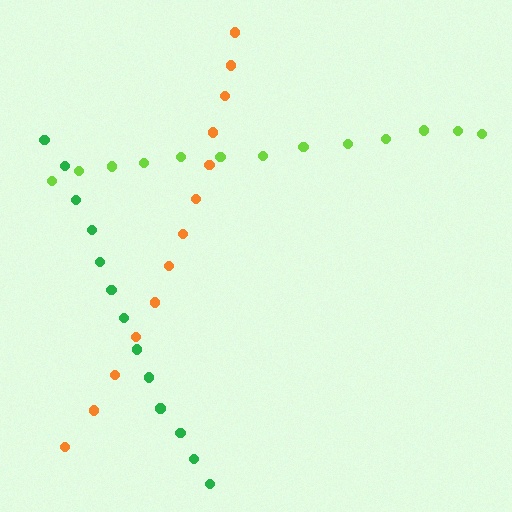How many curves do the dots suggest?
There are 3 distinct paths.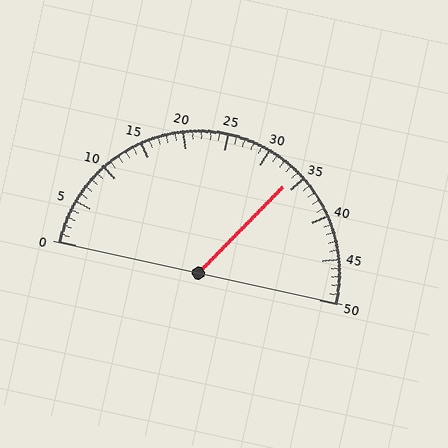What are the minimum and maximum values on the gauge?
The gauge ranges from 0 to 50.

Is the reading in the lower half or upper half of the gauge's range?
The reading is in the upper half of the range (0 to 50).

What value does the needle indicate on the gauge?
The needle indicates approximately 34.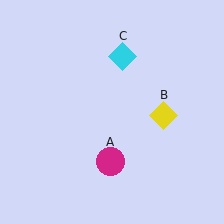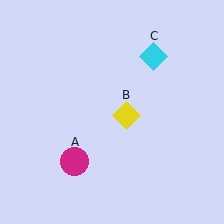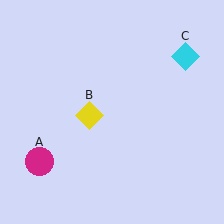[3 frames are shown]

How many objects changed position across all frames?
3 objects changed position: magenta circle (object A), yellow diamond (object B), cyan diamond (object C).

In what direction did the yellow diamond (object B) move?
The yellow diamond (object B) moved left.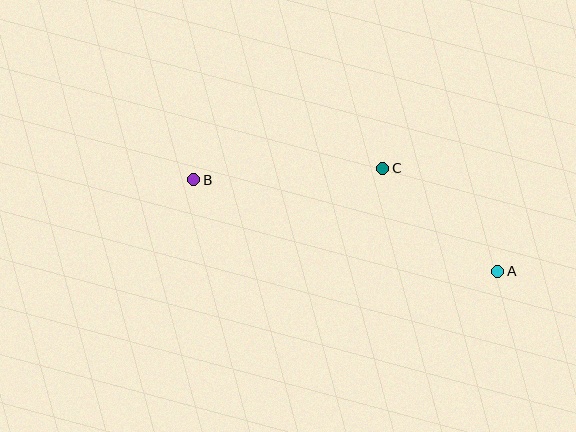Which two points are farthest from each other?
Points A and B are farthest from each other.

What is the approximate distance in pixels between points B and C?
The distance between B and C is approximately 189 pixels.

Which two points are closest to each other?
Points A and C are closest to each other.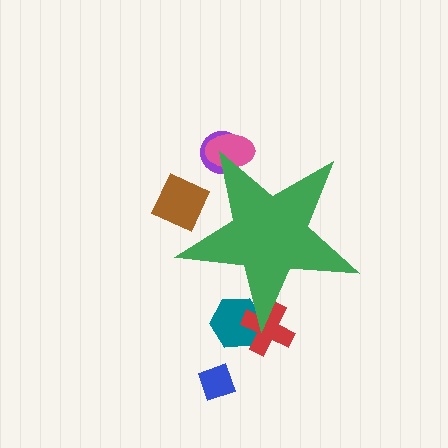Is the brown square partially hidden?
Yes, the brown square is partially hidden behind the green star.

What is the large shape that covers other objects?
A green star.